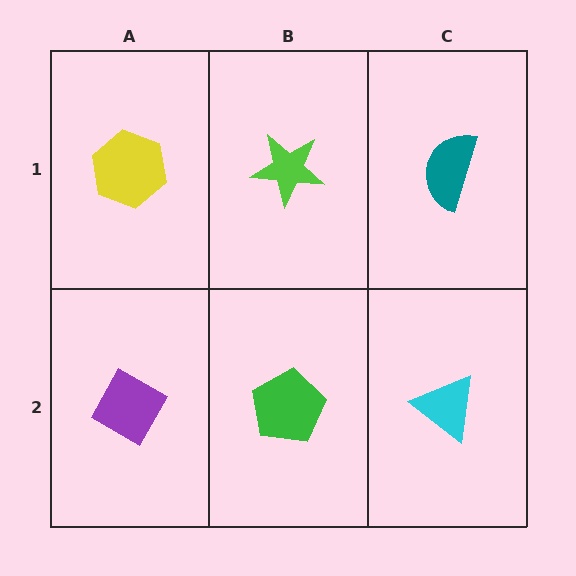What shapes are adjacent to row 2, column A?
A yellow hexagon (row 1, column A), a green pentagon (row 2, column B).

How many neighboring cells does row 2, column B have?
3.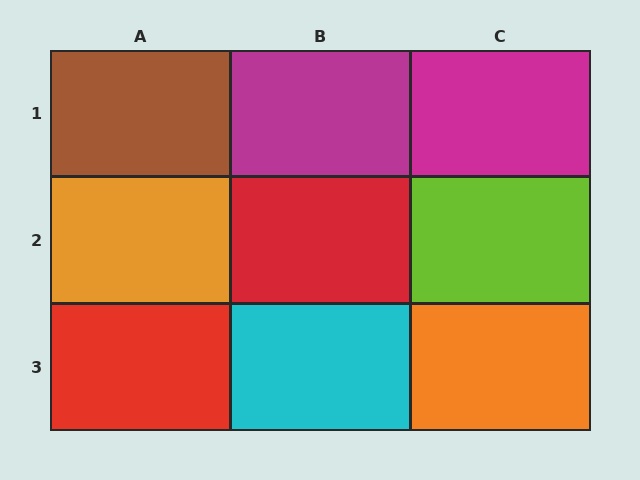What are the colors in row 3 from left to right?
Red, cyan, orange.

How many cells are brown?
1 cell is brown.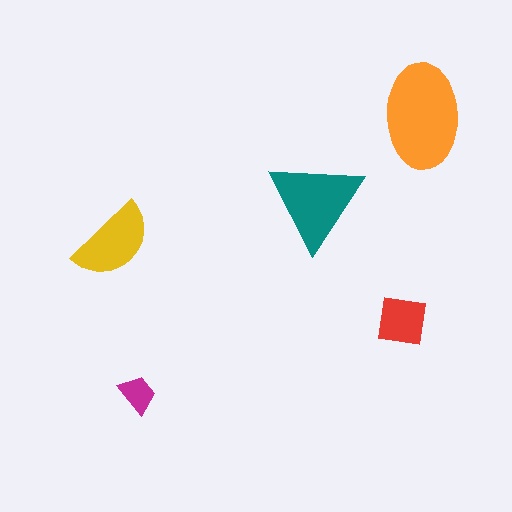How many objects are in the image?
There are 5 objects in the image.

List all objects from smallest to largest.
The magenta trapezoid, the red square, the yellow semicircle, the teal triangle, the orange ellipse.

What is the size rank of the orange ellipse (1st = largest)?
1st.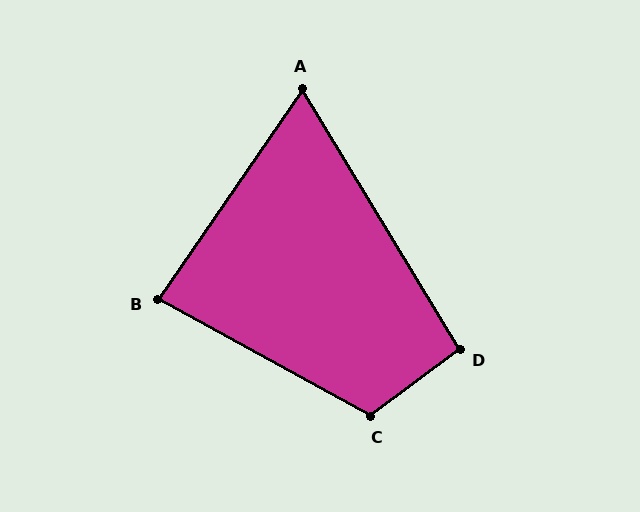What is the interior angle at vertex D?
Approximately 96 degrees (obtuse).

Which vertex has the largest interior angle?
C, at approximately 114 degrees.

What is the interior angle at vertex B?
Approximately 84 degrees (acute).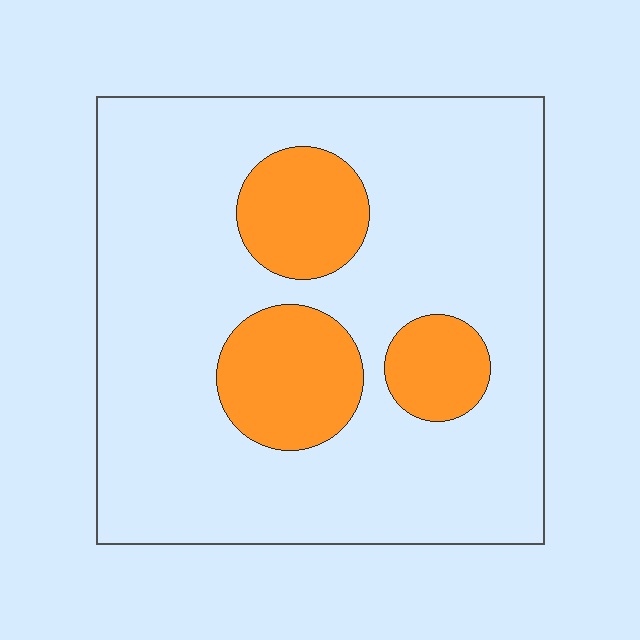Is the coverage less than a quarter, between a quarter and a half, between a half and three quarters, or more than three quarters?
Less than a quarter.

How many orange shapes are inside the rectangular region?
3.